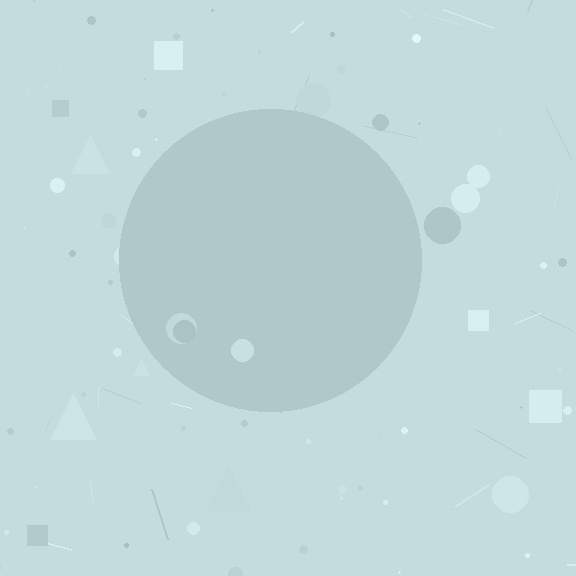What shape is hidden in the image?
A circle is hidden in the image.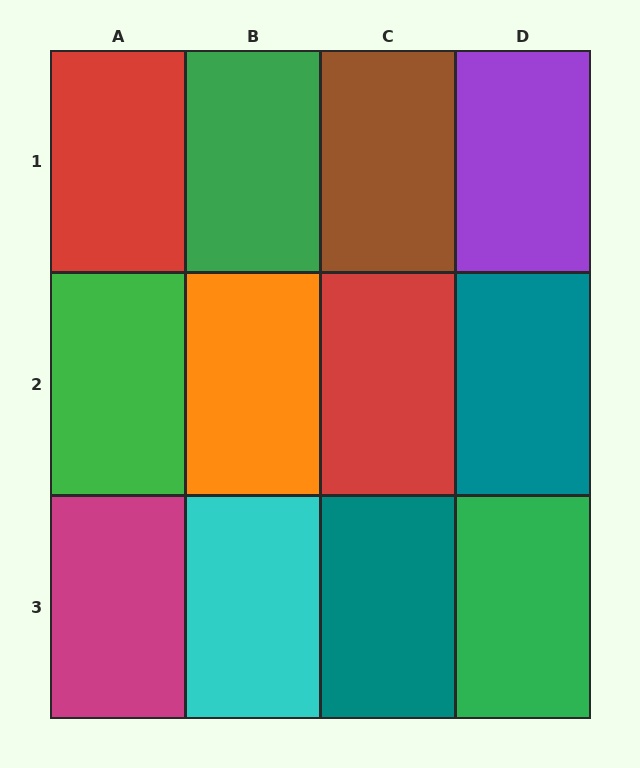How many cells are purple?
1 cell is purple.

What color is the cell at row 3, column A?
Magenta.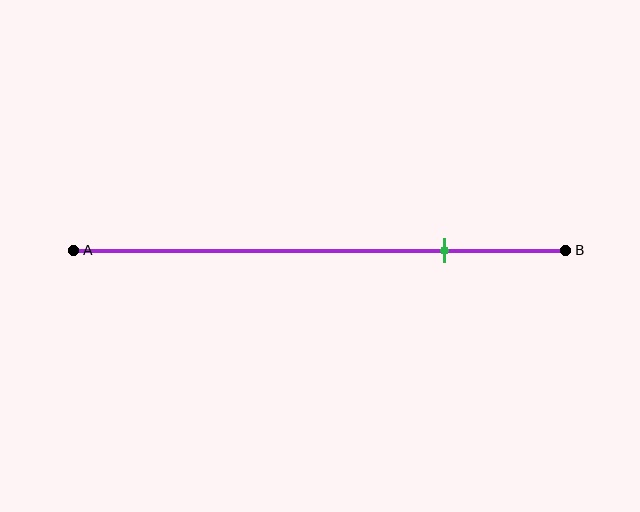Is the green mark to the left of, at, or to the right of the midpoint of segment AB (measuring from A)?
The green mark is to the right of the midpoint of segment AB.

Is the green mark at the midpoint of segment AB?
No, the mark is at about 75% from A, not at the 50% midpoint.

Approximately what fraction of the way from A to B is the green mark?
The green mark is approximately 75% of the way from A to B.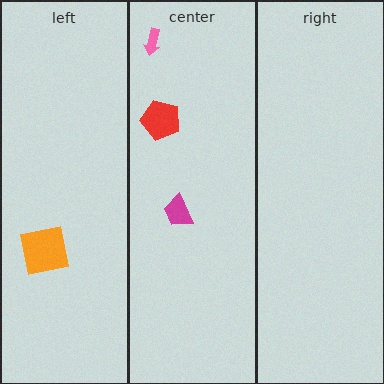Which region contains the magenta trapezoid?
The center region.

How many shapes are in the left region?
1.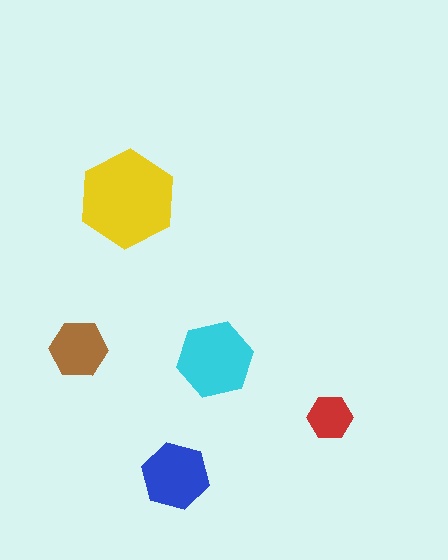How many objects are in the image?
There are 5 objects in the image.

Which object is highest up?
The yellow hexagon is topmost.